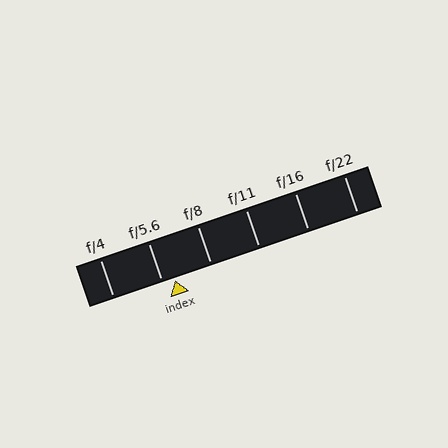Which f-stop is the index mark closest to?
The index mark is closest to f/5.6.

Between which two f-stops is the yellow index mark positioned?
The index mark is between f/5.6 and f/8.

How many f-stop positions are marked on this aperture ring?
There are 6 f-stop positions marked.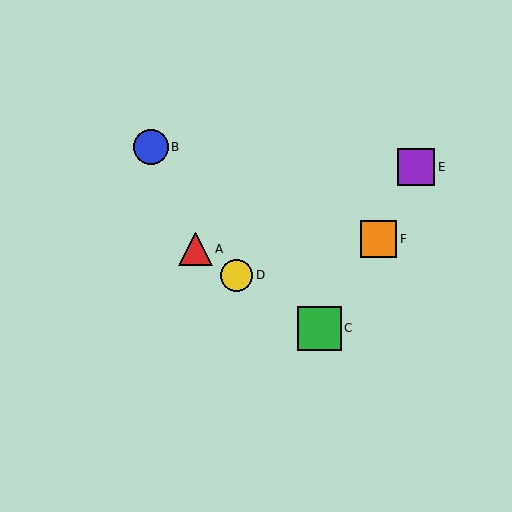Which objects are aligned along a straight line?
Objects A, C, D are aligned along a straight line.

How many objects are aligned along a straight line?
3 objects (A, C, D) are aligned along a straight line.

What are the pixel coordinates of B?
Object B is at (151, 147).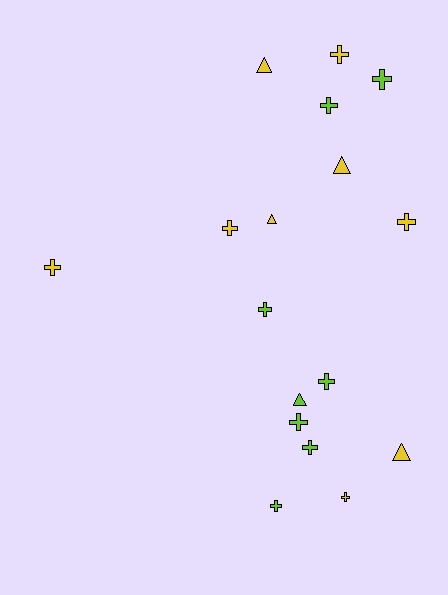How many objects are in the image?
There are 17 objects.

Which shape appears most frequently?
Cross, with 12 objects.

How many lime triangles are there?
There is 1 lime triangle.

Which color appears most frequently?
Yellow, with 9 objects.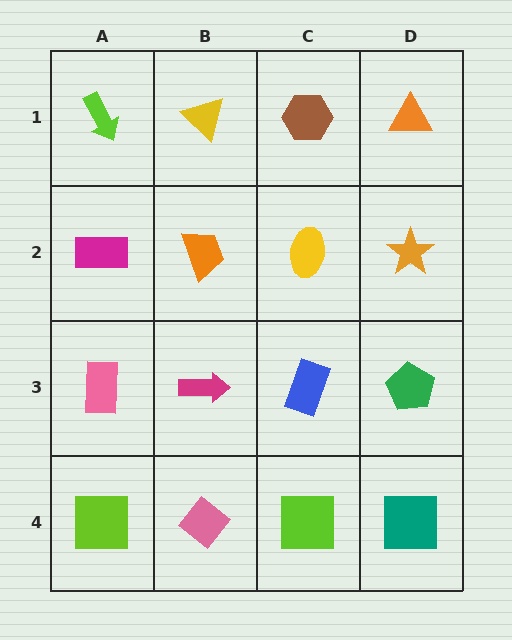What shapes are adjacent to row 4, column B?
A magenta arrow (row 3, column B), a lime square (row 4, column A), a lime square (row 4, column C).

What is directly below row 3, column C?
A lime square.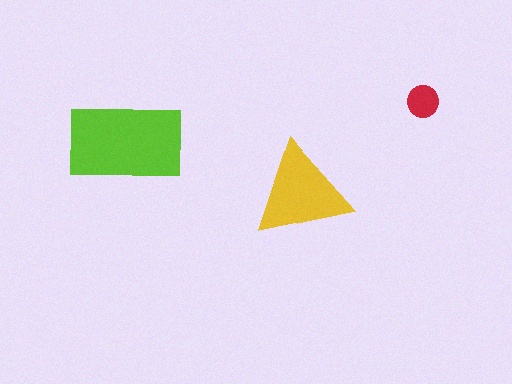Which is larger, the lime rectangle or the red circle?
The lime rectangle.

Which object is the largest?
The lime rectangle.